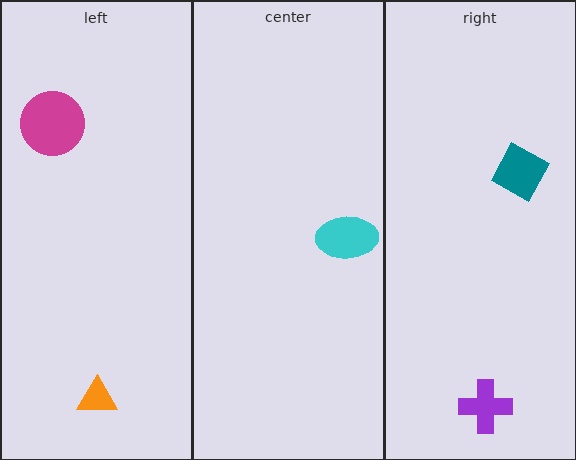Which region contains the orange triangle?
The left region.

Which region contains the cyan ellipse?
The center region.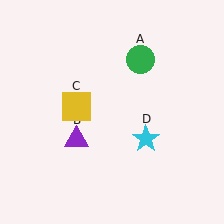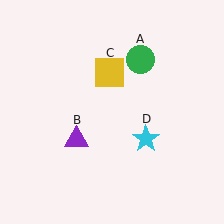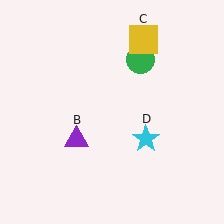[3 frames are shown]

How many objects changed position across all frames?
1 object changed position: yellow square (object C).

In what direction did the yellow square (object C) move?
The yellow square (object C) moved up and to the right.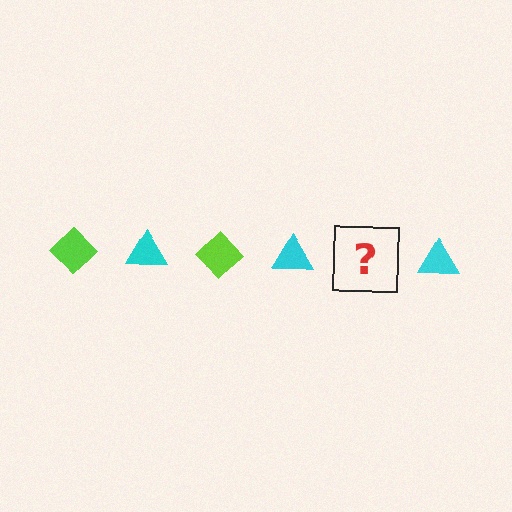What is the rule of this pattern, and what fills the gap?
The rule is that the pattern alternates between lime diamond and cyan triangle. The gap should be filled with a lime diamond.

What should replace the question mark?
The question mark should be replaced with a lime diamond.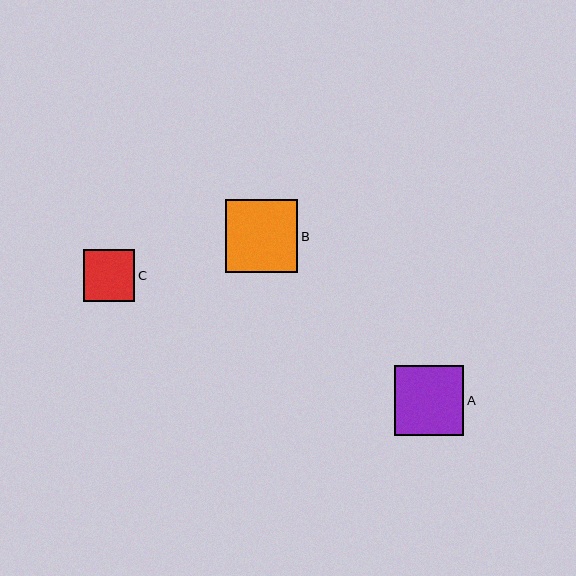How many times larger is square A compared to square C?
Square A is approximately 1.3 times the size of square C.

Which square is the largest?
Square B is the largest with a size of approximately 72 pixels.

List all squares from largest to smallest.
From largest to smallest: B, A, C.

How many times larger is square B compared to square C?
Square B is approximately 1.4 times the size of square C.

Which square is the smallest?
Square C is the smallest with a size of approximately 52 pixels.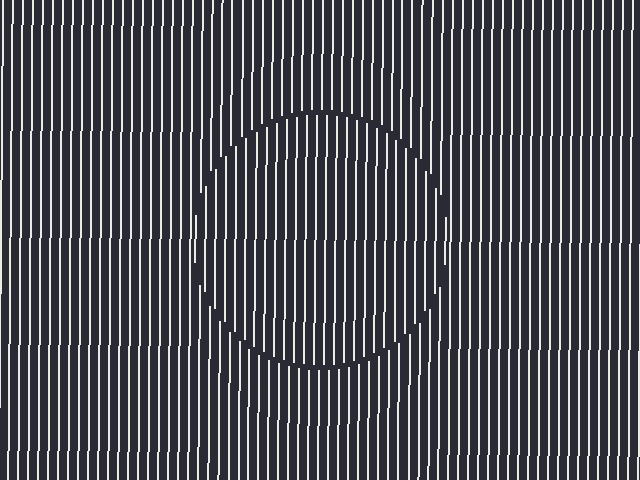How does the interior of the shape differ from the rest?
The interior of the shape contains the same grating, shifted by half a period — the contour is defined by the phase discontinuity where line-ends from the inner and outer gratings abut.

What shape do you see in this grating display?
An illusory circle. The interior of the shape contains the same grating, shifted by half a period — the contour is defined by the phase discontinuity where line-ends from the inner and outer gratings abut.